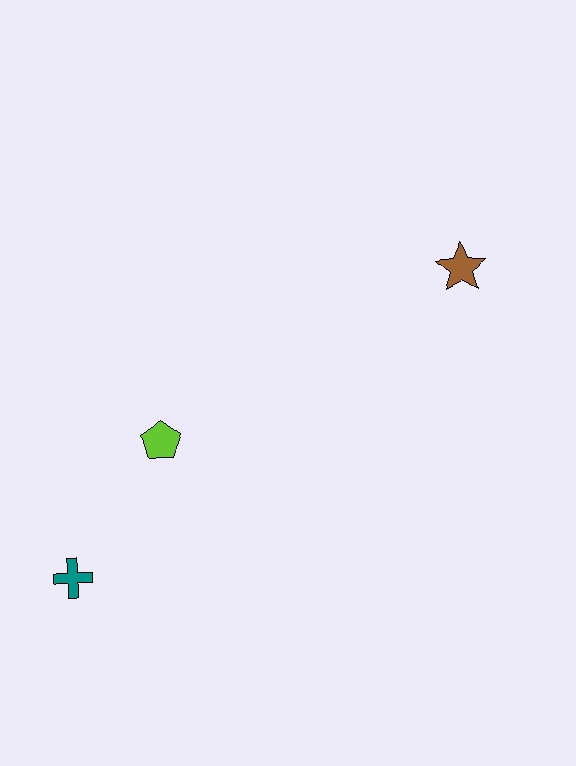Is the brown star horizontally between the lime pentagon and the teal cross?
No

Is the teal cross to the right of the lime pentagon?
No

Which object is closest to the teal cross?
The lime pentagon is closest to the teal cross.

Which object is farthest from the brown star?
The teal cross is farthest from the brown star.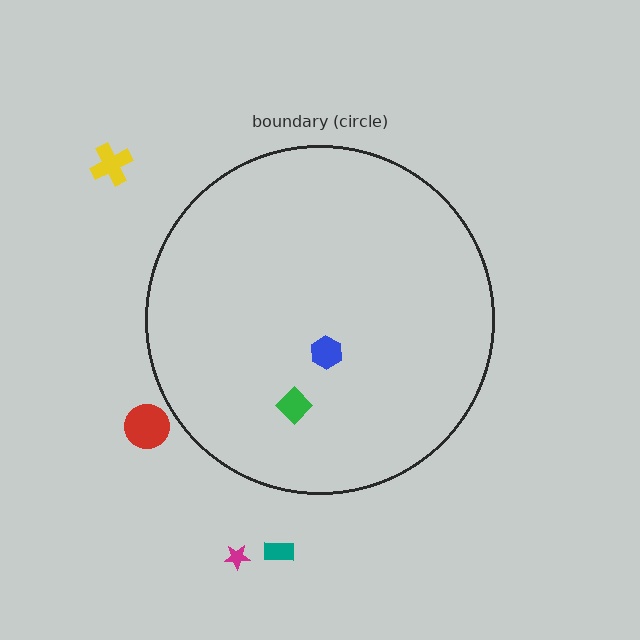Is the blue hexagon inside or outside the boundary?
Inside.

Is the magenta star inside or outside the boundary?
Outside.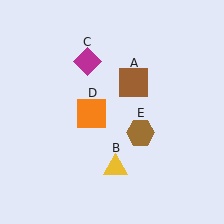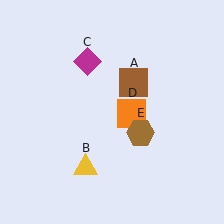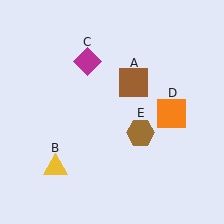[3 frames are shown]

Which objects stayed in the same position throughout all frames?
Brown square (object A) and magenta diamond (object C) and brown hexagon (object E) remained stationary.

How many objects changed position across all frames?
2 objects changed position: yellow triangle (object B), orange square (object D).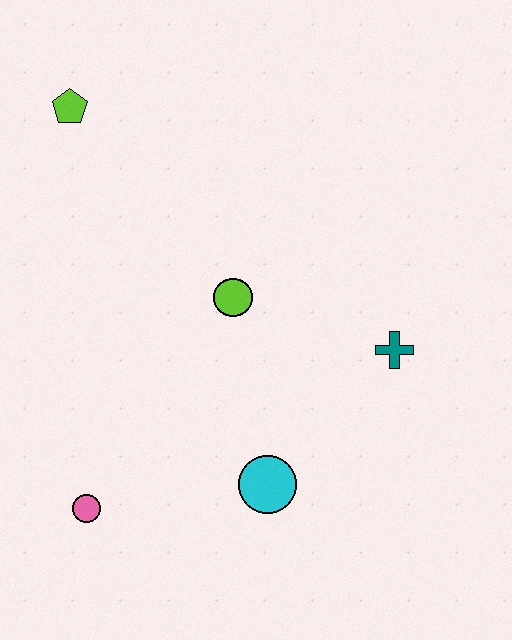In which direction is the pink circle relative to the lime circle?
The pink circle is below the lime circle.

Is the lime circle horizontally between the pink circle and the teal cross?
Yes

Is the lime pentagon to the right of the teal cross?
No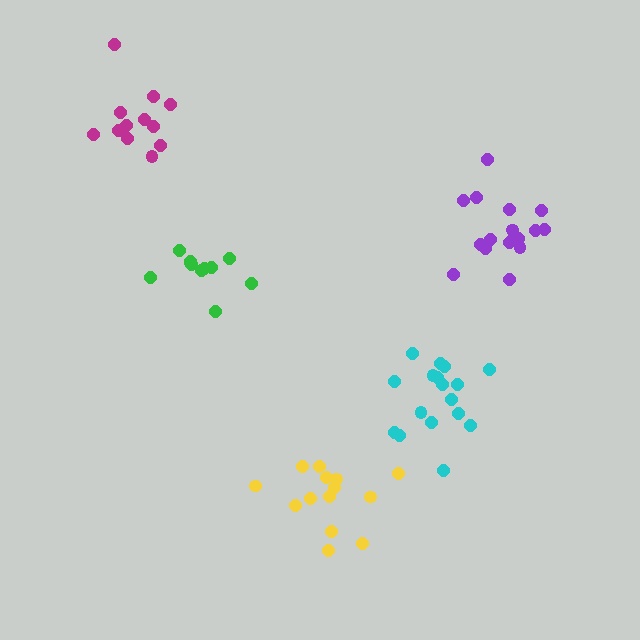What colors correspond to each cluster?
The clusters are colored: green, magenta, purple, cyan, yellow.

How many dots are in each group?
Group 1: 11 dots, Group 2: 12 dots, Group 3: 17 dots, Group 4: 17 dots, Group 5: 14 dots (71 total).